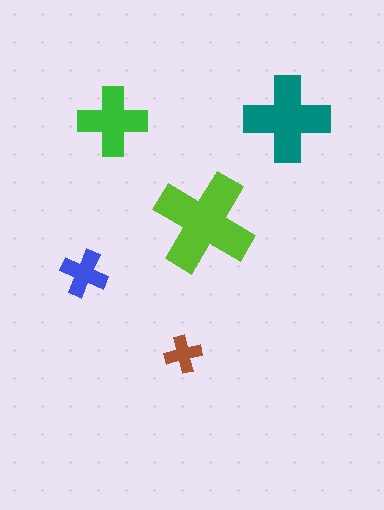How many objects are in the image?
There are 5 objects in the image.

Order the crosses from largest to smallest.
the lime one, the teal one, the green one, the blue one, the brown one.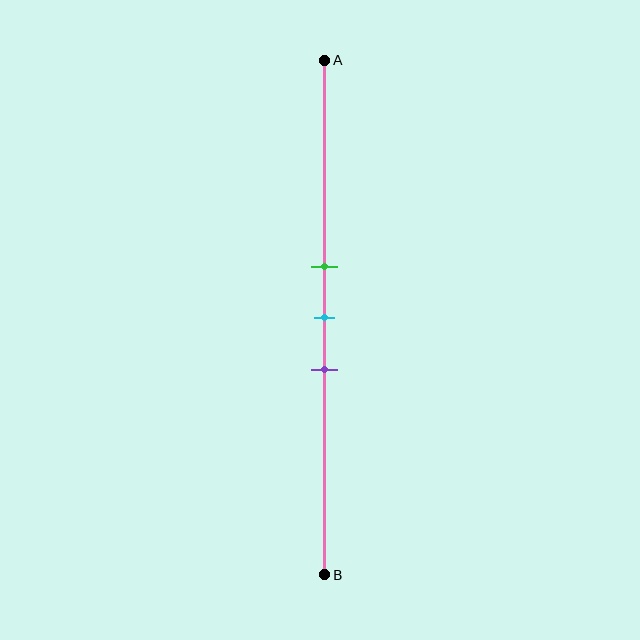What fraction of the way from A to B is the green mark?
The green mark is approximately 40% (0.4) of the way from A to B.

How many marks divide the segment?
There are 3 marks dividing the segment.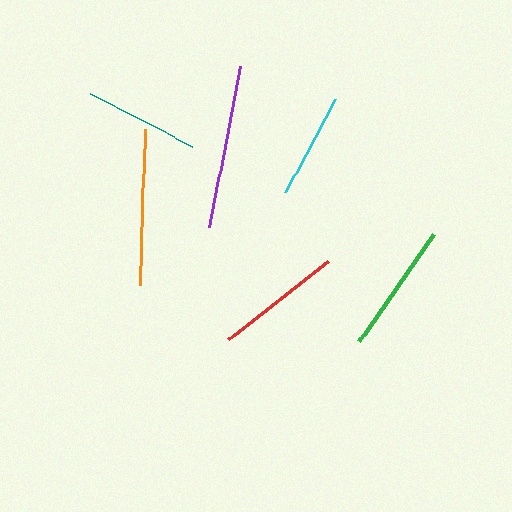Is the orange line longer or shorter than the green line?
The orange line is longer than the green line.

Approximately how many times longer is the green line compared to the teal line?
The green line is approximately 1.1 times the length of the teal line.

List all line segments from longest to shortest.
From longest to shortest: purple, orange, green, red, teal, cyan.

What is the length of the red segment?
The red segment is approximately 126 pixels long.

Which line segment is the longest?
The purple line is the longest at approximately 164 pixels.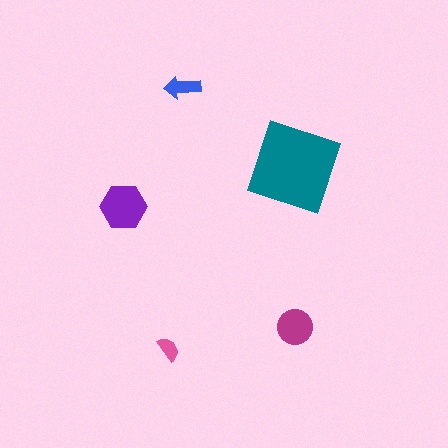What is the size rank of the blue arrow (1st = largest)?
4th.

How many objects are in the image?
There are 5 objects in the image.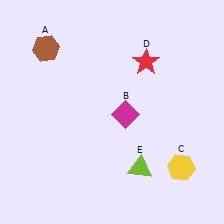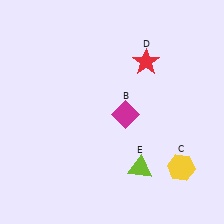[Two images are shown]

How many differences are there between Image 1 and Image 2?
There is 1 difference between the two images.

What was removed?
The brown hexagon (A) was removed in Image 2.